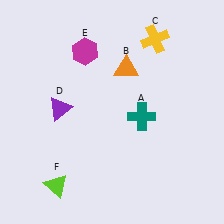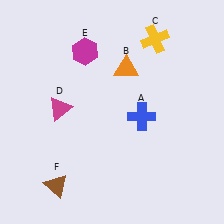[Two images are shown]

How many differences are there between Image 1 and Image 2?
There are 3 differences between the two images.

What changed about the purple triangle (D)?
In Image 1, D is purple. In Image 2, it changed to magenta.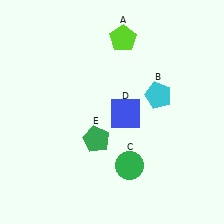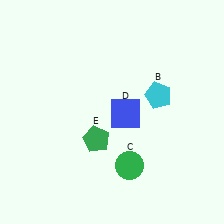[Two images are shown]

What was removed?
The lime pentagon (A) was removed in Image 2.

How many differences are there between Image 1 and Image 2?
There is 1 difference between the two images.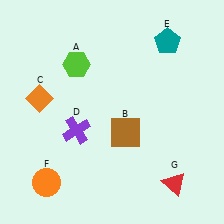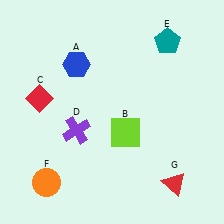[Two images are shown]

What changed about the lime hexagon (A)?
In Image 1, A is lime. In Image 2, it changed to blue.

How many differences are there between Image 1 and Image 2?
There are 3 differences between the two images.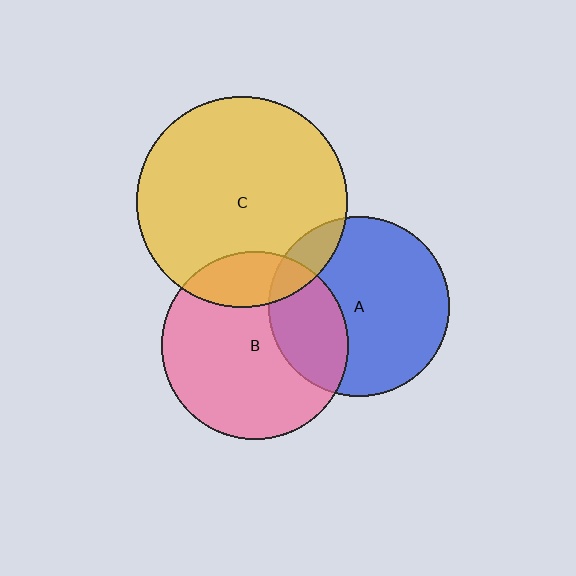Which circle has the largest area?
Circle C (yellow).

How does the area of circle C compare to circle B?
Approximately 1.3 times.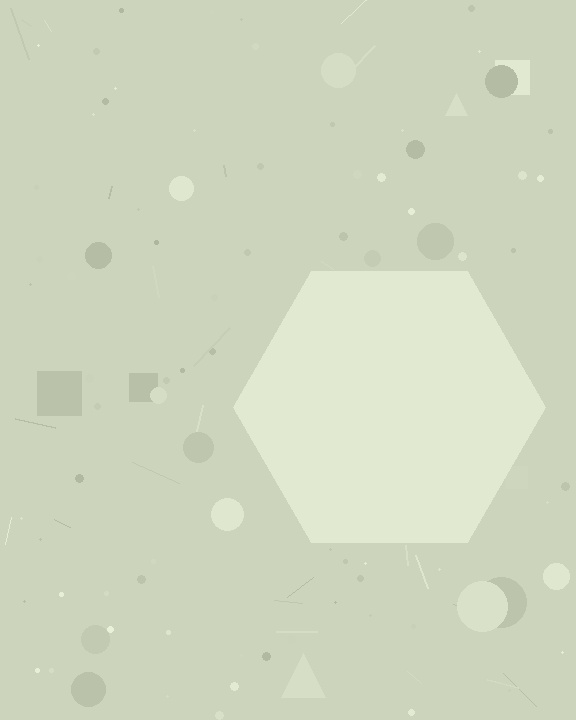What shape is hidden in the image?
A hexagon is hidden in the image.